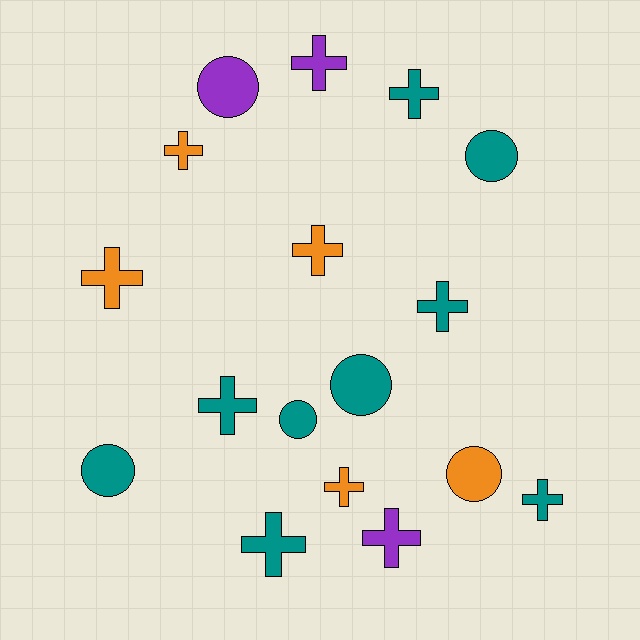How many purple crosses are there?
There are 2 purple crosses.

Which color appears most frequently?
Teal, with 9 objects.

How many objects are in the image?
There are 17 objects.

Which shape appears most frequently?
Cross, with 11 objects.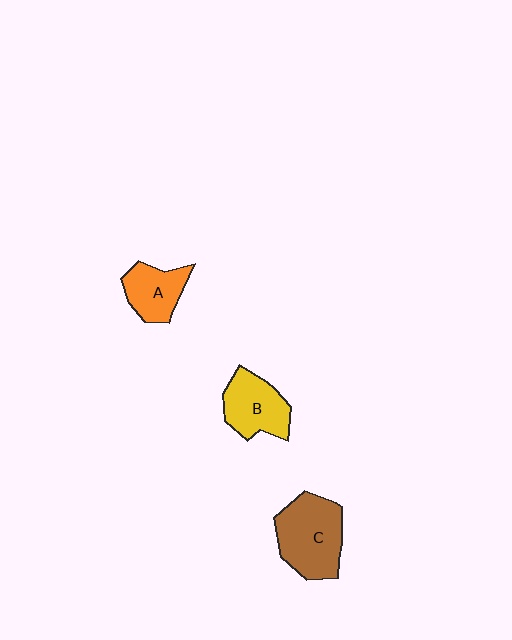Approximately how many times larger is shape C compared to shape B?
Approximately 1.3 times.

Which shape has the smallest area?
Shape A (orange).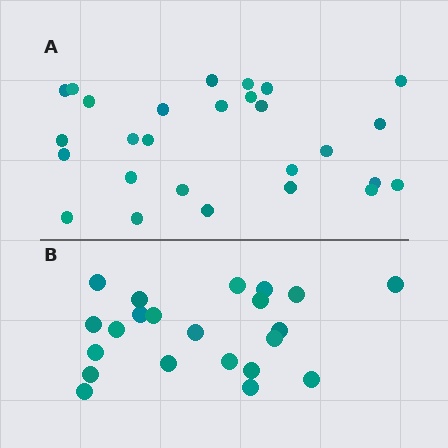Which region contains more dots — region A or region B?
Region A (the top region) has more dots.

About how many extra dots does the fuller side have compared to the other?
Region A has about 5 more dots than region B.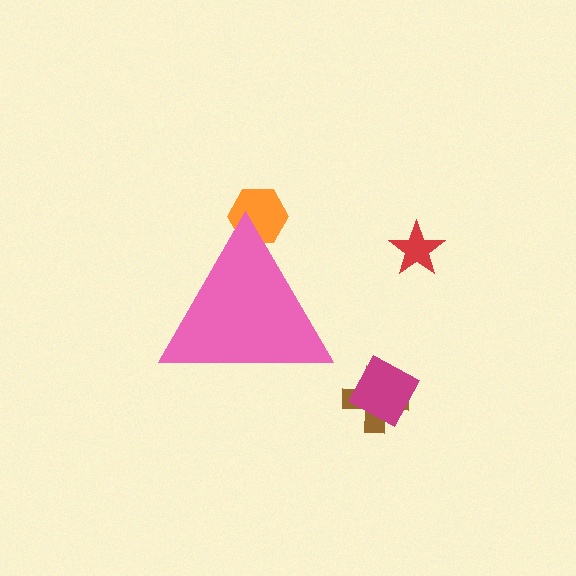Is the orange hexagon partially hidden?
Yes, the orange hexagon is partially hidden behind the pink triangle.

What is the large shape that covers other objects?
A pink triangle.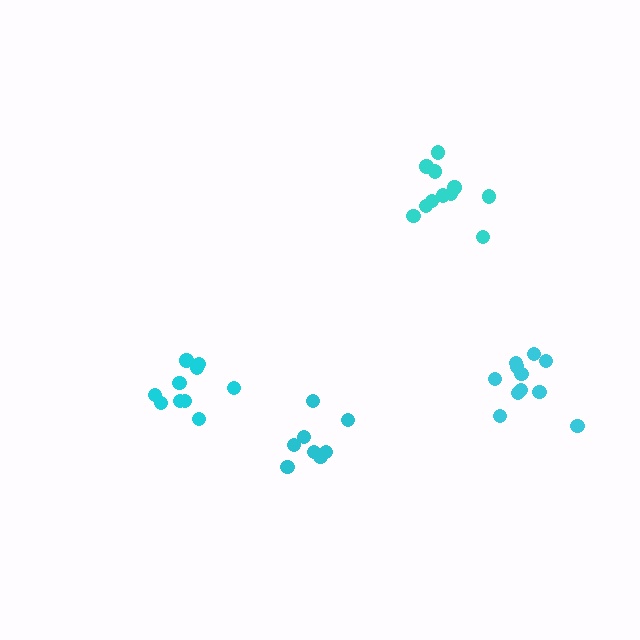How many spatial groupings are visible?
There are 4 spatial groupings.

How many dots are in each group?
Group 1: 11 dots, Group 2: 11 dots, Group 3: 10 dots, Group 4: 8 dots (40 total).